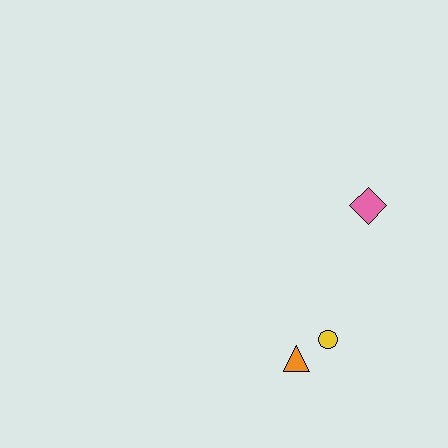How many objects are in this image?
There are 3 objects.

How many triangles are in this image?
There is 1 triangle.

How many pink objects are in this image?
There is 1 pink object.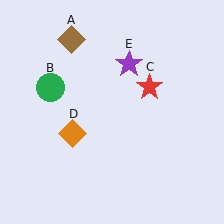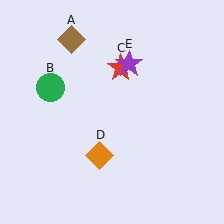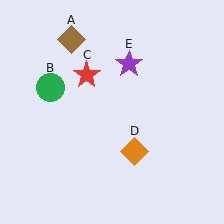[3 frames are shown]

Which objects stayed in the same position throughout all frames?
Brown diamond (object A) and green circle (object B) and purple star (object E) remained stationary.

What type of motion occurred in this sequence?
The red star (object C), orange diamond (object D) rotated counterclockwise around the center of the scene.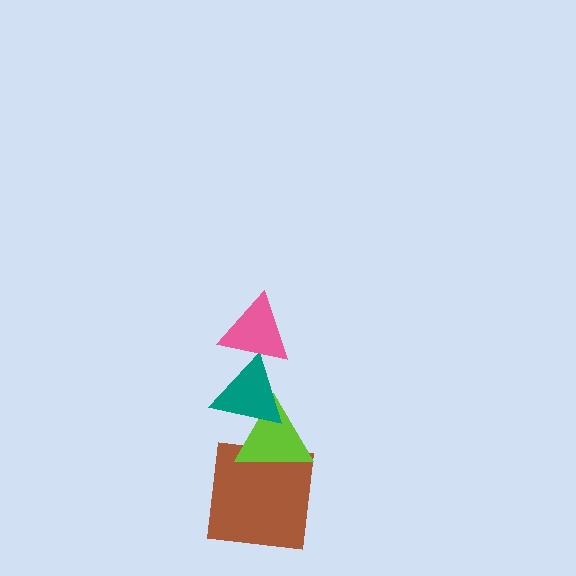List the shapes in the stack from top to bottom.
From top to bottom: the pink triangle, the teal triangle, the lime triangle, the brown square.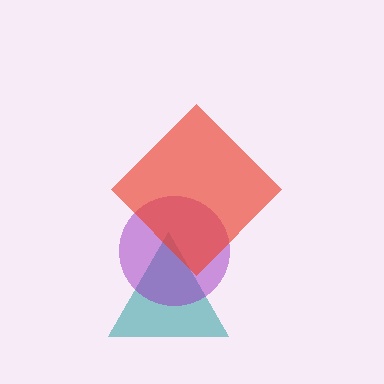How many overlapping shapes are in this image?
There are 3 overlapping shapes in the image.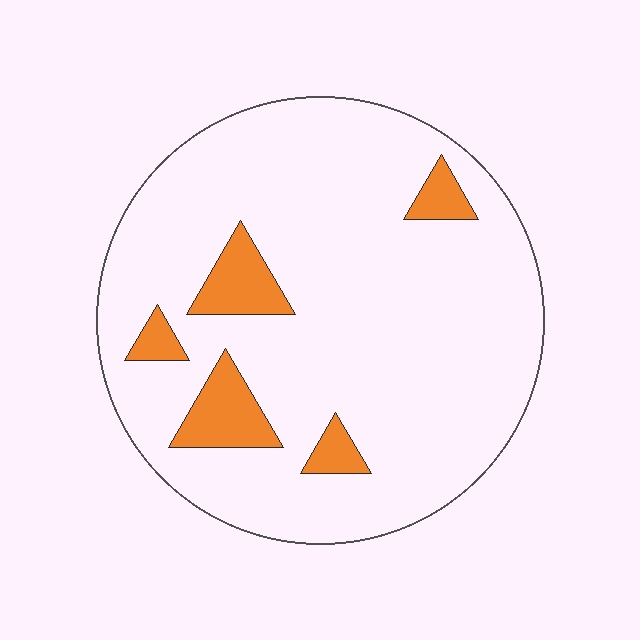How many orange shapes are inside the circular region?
5.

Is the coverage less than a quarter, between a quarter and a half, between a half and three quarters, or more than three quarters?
Less than a quarter.